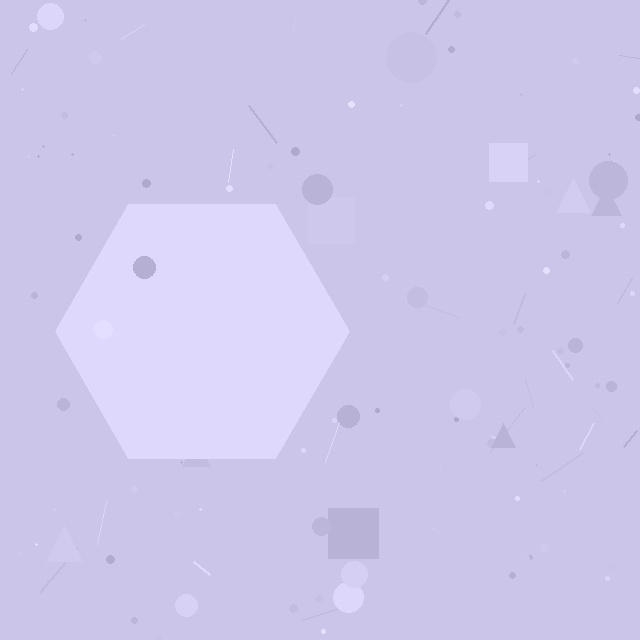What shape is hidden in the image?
A hexagon is hidden in the image.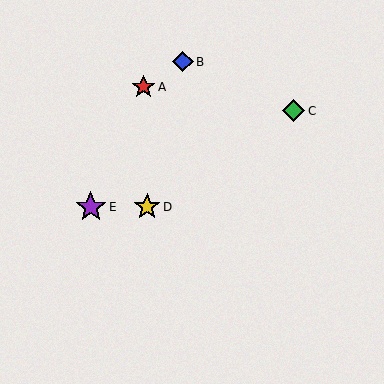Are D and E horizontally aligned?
Yes, both are at y≈207.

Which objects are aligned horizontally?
Objects D, E are aligned horizontally.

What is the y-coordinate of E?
Object E is at y≈207.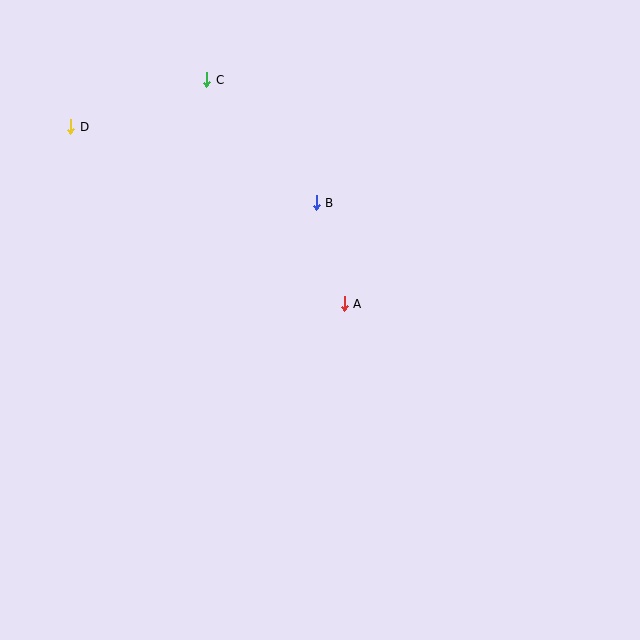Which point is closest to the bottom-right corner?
Point A is closest to the bottom-right corner.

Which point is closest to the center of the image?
Point A at (344, 304) is closest to the center.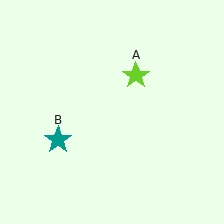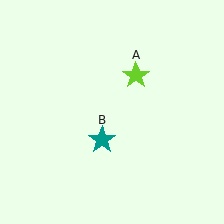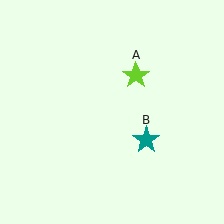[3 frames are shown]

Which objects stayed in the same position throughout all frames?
Lime star (object A) remained stationary.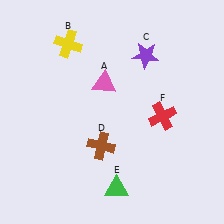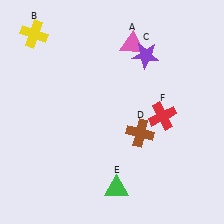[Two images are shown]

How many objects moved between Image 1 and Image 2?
3 objects moved between the two images.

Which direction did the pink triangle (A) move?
The pink triangle (A) moved up.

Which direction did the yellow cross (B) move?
The yellow cross (B) moved left.